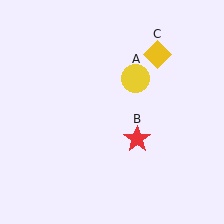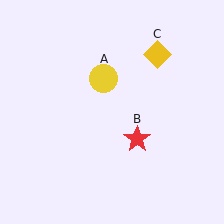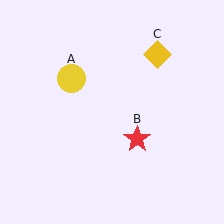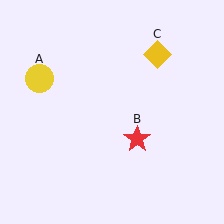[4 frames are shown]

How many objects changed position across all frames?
1 object changed position: yellow circle (object A).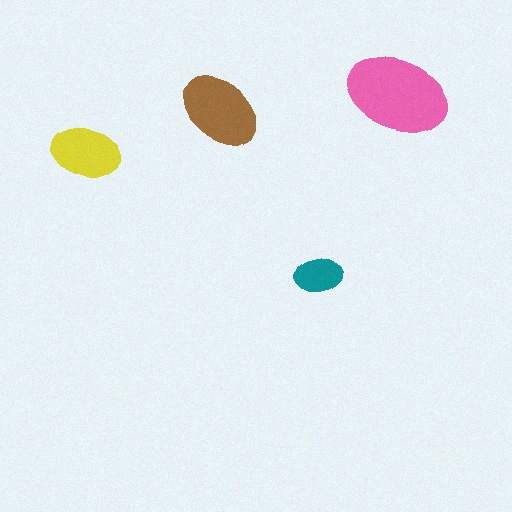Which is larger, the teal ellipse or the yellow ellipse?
The yellow one.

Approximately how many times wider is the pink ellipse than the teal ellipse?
About 2 times wider.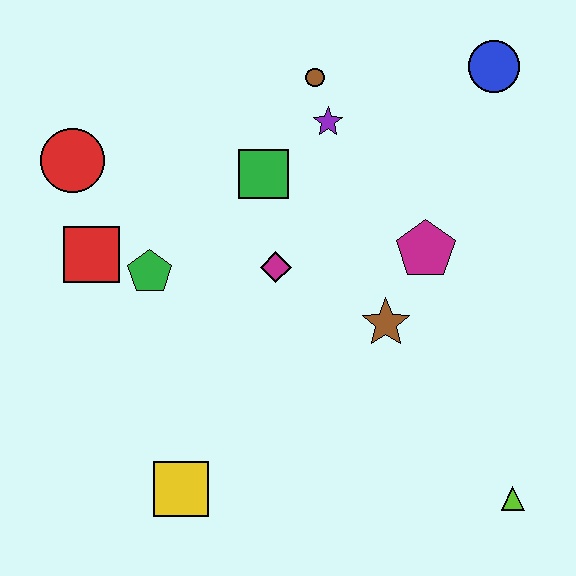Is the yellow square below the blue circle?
Yes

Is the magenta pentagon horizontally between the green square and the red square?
No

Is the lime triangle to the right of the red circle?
Yes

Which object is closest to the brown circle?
The purple star is closest to the brown circle.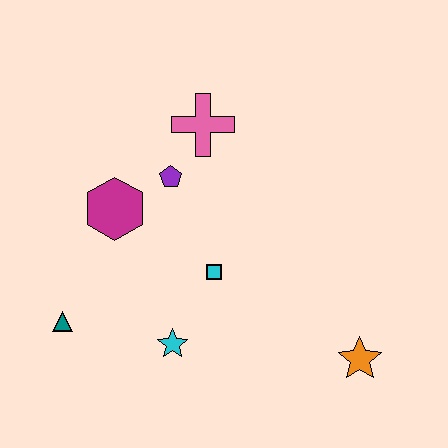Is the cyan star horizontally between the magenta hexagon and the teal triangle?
No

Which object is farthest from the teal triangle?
The orange star is farthest from the teal triangle.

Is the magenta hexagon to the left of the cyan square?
Yes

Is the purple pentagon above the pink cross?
No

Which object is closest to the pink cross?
The purple pentagon is closest to the pink cross.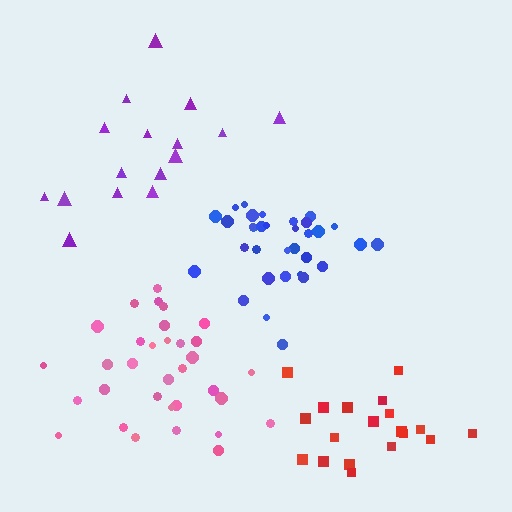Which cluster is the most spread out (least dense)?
Purple.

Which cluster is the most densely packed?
Blue.